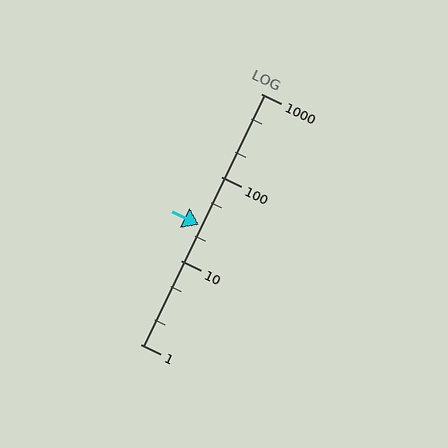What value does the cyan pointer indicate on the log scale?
The pointer indicates approximately 27.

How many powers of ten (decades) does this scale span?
The scale spans 3 decades, from 1 to 1000.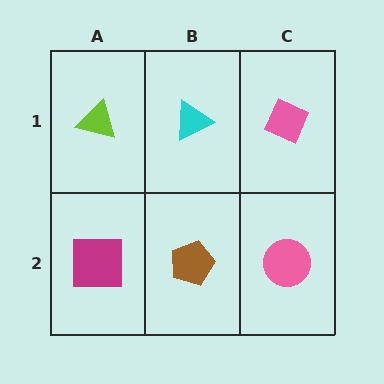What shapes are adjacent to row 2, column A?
A lime triangle (row 1, column A), a brown pentagon (row 2, column B).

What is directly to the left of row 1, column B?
A lime triangle.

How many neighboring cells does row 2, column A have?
2.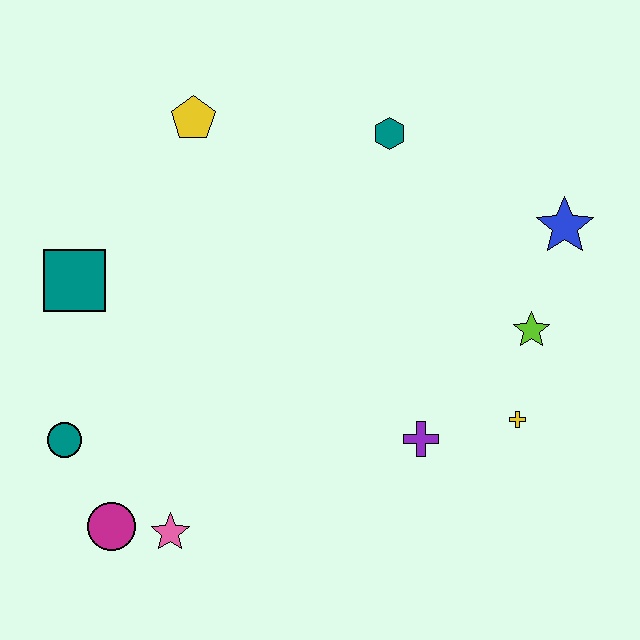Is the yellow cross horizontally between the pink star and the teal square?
No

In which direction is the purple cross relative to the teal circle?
The purple cross is to the right of the teal circle.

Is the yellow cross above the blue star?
No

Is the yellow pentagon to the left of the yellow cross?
Yes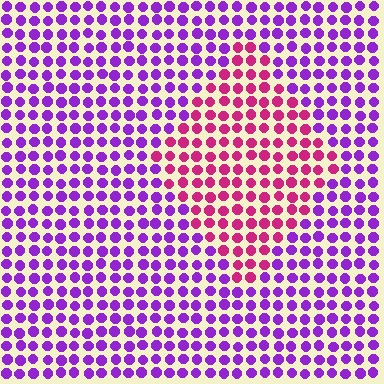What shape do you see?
I see a diamond.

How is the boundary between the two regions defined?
The boundary is defined purely by a slight shift in hue (about 49 degrees). Spacing, size, and orientation are identical on both sides.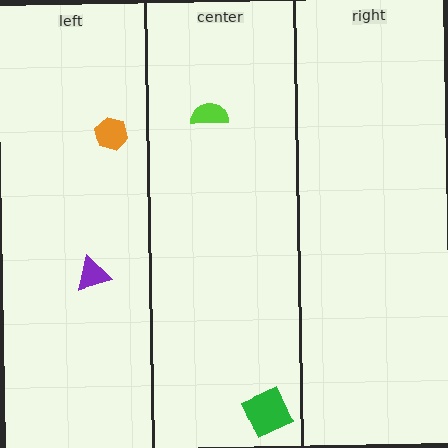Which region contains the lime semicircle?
The center region.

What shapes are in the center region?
The green square, the lime semicircle.